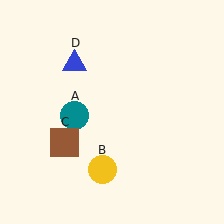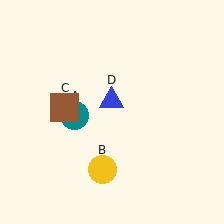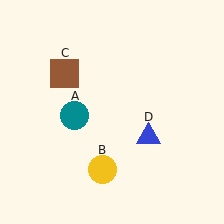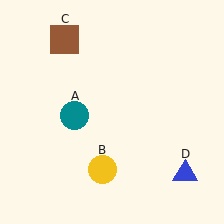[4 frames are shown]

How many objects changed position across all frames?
2 objects changed position: brown square (object C), blue triangle (object D).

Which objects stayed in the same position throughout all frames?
Teal circle (object A) and yellow circle (object B) remained stationary.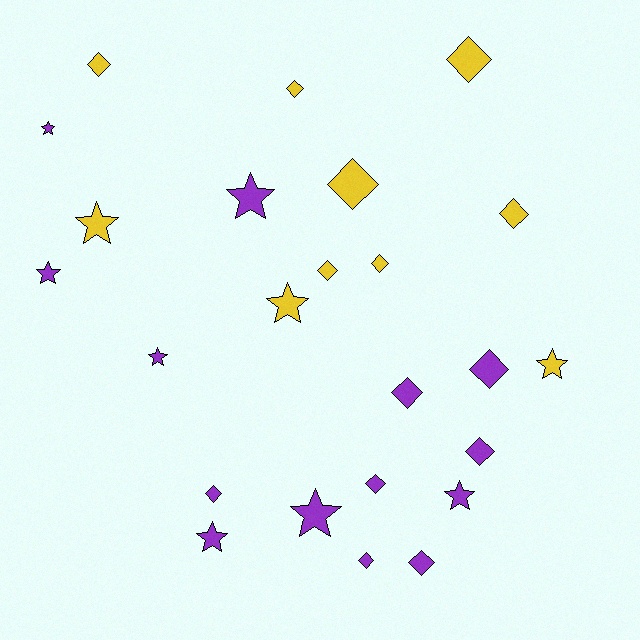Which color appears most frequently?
Purple, with 14 objects.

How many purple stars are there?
There are 7 purple stars.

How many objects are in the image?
There are 24 objects.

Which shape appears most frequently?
Diamond, with 14 objects.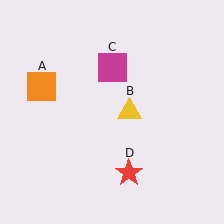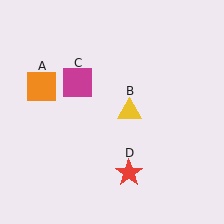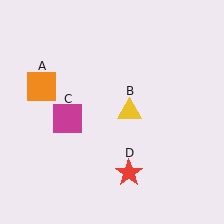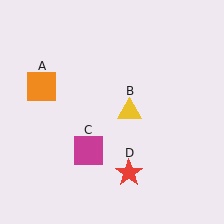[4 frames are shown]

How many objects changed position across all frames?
1 object changed position: magenta square (object C).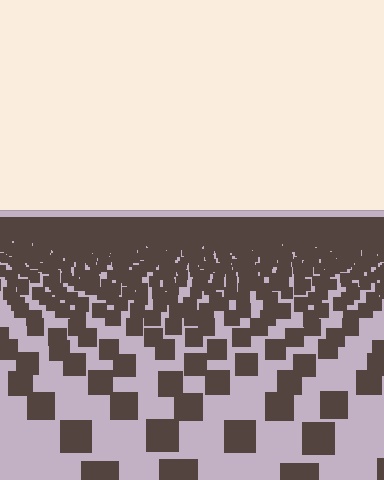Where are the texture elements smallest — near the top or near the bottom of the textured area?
Near the top.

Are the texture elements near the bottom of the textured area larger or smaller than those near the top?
Larger. Near the bottom, elements are closer to the viewer and appear at a bigger on-screen size.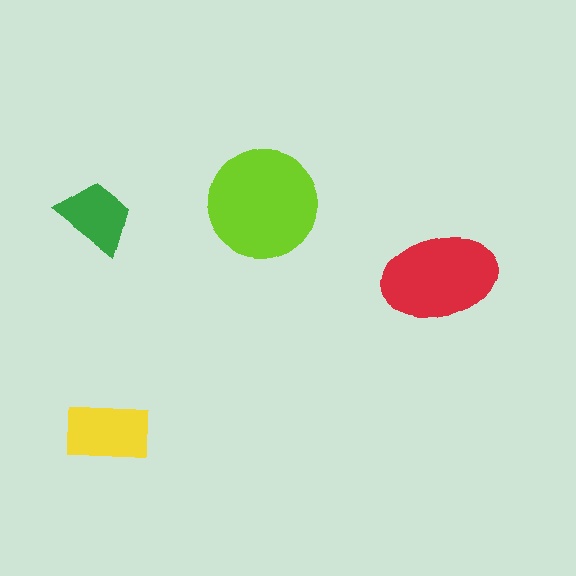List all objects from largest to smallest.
The lime circle, the red ellipse, the yellow rectangle, the green trapezoid.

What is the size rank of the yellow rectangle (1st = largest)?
3rd.